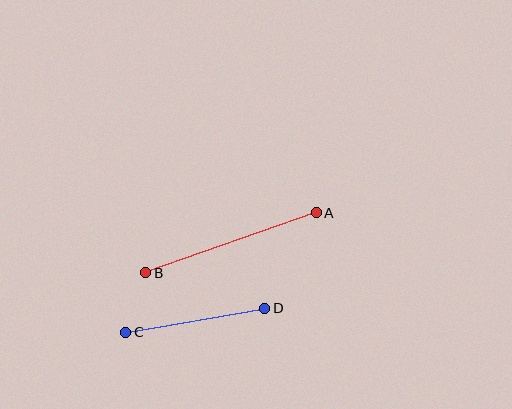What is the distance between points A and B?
The distance is approximately 180 pixels.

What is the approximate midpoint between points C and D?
The midpoint is at approximately (195, 320) pixels.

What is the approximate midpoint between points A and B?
The midpoint is at approximately (231, 243) pixels.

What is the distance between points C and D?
The distance is approximately 141 pixels.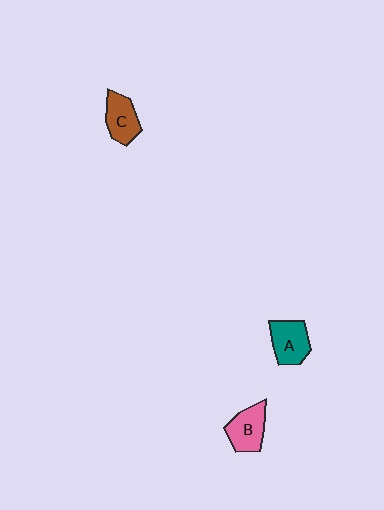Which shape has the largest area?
Shape A (teal).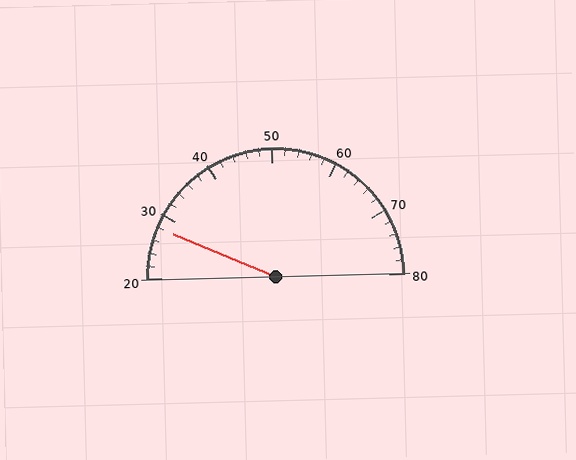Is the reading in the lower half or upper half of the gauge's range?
The reading is in the lower half of the range (20 to 80).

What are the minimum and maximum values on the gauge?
The gauge ranges from 20 to 80.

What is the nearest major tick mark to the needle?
The nearest major tick mark is 30.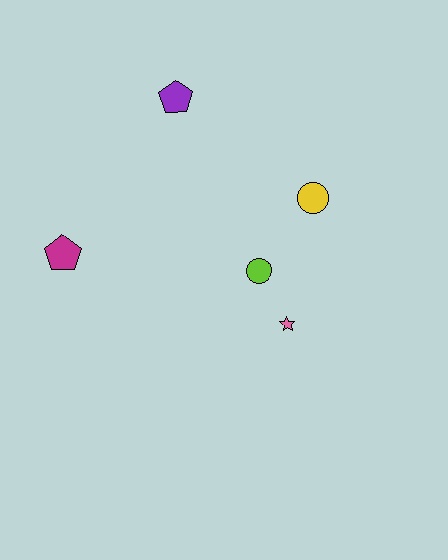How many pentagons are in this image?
There are 2 pentagons.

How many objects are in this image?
There are 5 objects.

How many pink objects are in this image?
There is 1 pink object.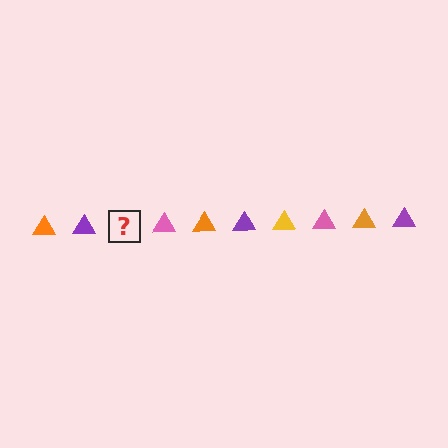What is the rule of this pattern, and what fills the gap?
The rule is that the pattern cycles through orange, purple, yellow, pink triangles. The gap should be filled with a yellow triangle.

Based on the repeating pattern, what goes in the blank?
The blank should be a yellow triangle.